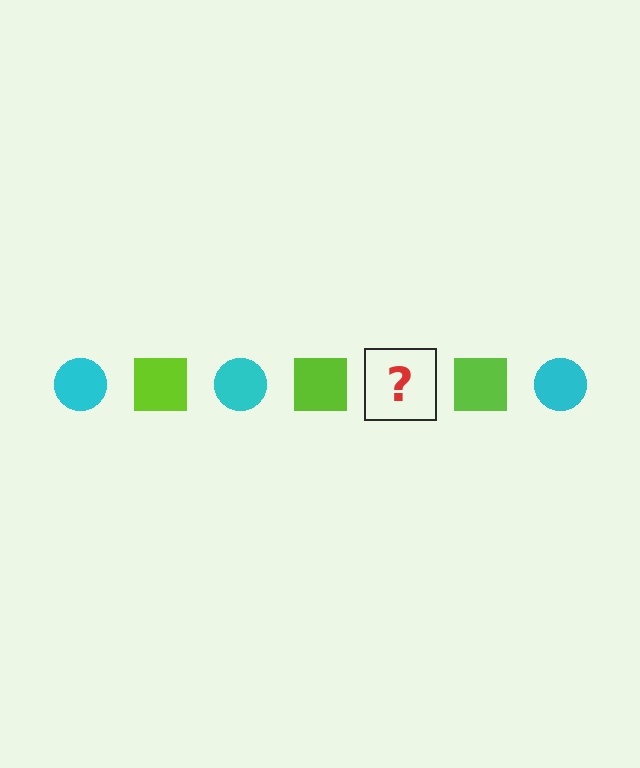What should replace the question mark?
The question mark should be replaced with a cyan circle.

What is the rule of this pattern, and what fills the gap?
The rule is that the pattern alternates between cyan circle and lime square. The gap should be filled with a cyan circle.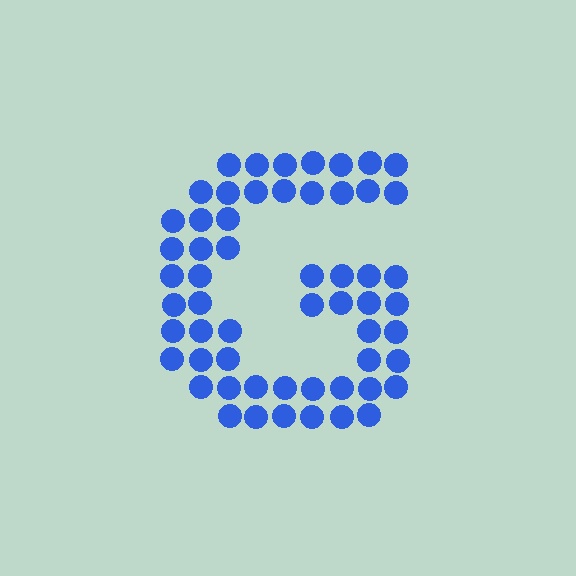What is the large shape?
The large shape is the letter G.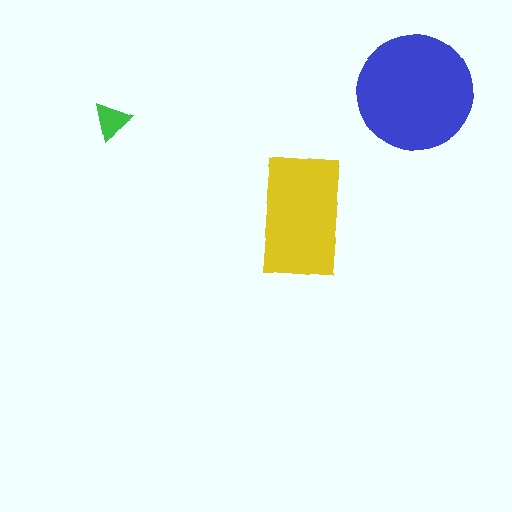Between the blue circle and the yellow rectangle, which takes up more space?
The blue circle.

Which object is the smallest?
The green triangle.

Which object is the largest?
The blue circle.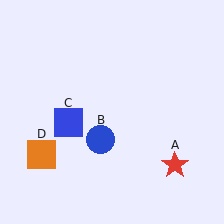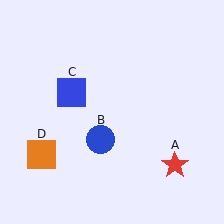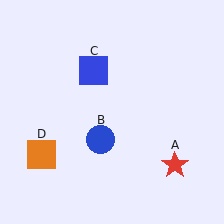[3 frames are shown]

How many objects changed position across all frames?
1 object changed position: blue square (object C).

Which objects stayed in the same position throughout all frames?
Red star (object A) and blue circle (object B) and orange square (object D) remained stationary.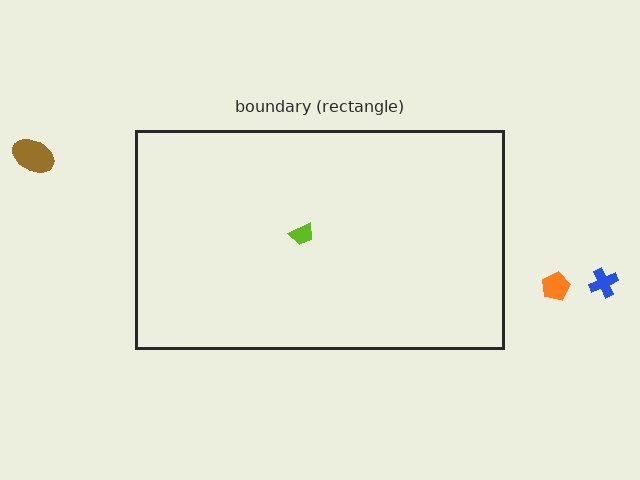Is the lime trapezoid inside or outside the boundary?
Inside.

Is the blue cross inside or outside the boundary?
Outside.